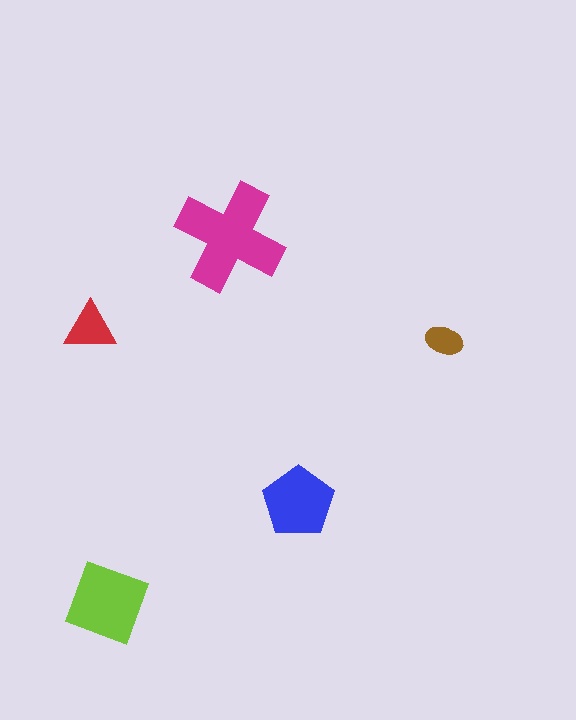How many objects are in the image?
There are 5 objects in the image.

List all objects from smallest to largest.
The brown ellipse, the red triangle, the blue pentagon, the lime square, the magenta cross.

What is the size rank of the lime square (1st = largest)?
2nd.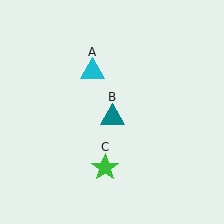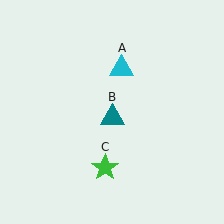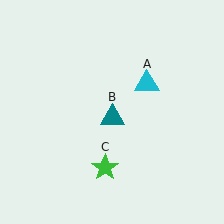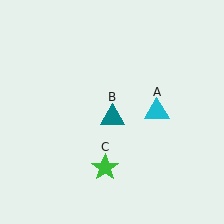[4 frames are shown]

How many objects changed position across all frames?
1 object changed position: cyan triangle (object A).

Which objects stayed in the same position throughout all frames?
Teal triangle (object B) and green star (object C) remained stationary.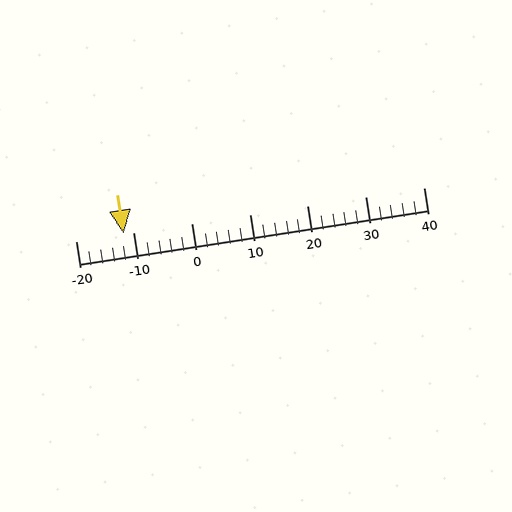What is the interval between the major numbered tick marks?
The major tick marks are spaced 10 units apart.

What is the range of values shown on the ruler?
The ruler shows values from -20 to 40.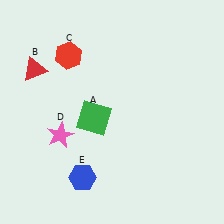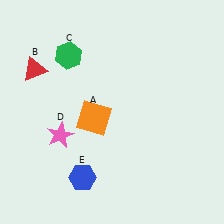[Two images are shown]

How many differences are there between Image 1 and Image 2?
There are 2 differences between the two images.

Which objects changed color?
A changed from green to orange. C changed from red to green.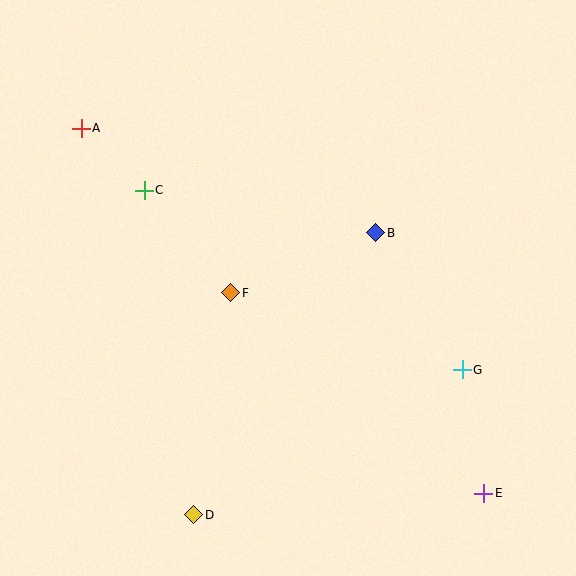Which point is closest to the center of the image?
Point F at (231, 293) is closest to the center.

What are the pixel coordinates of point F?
Point F is at (231, 293).